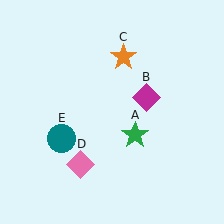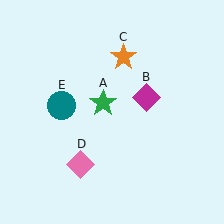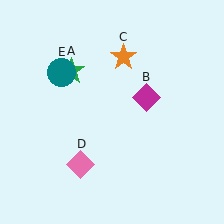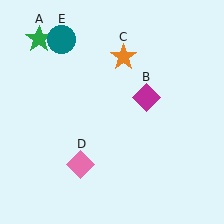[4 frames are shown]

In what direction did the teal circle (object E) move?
The teal circle (object E) moved up.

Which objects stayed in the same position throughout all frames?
Magenta diamond (object B) and orange star (object C) and pink diamond (object D) remained stationary.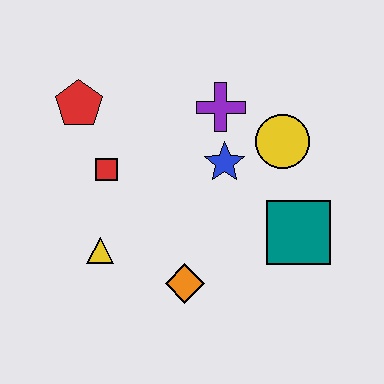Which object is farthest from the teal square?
The red pentagon is farthest from the teal square.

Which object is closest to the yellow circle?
The blue star is closest to the yellow circle.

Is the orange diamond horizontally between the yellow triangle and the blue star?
Yes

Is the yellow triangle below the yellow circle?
Yes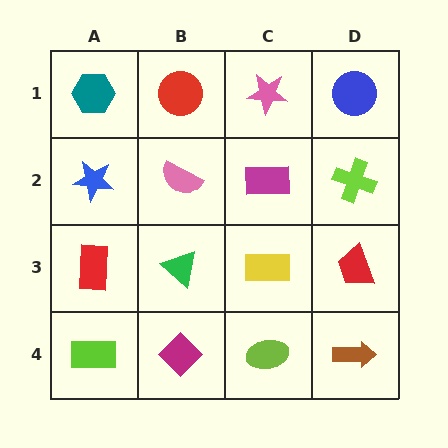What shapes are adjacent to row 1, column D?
A lime cross (row 2, column D), a pink star (row 1, column C).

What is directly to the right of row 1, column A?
A red circle.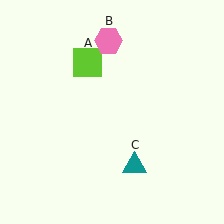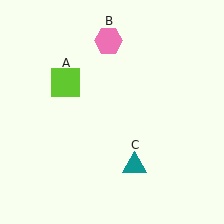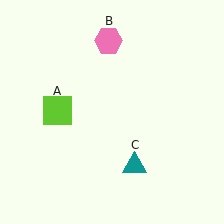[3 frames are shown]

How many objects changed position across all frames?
1 object changed position: lime square (object A).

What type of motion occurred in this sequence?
The lime square (object A) rotated counterclockwise around the center of the scene.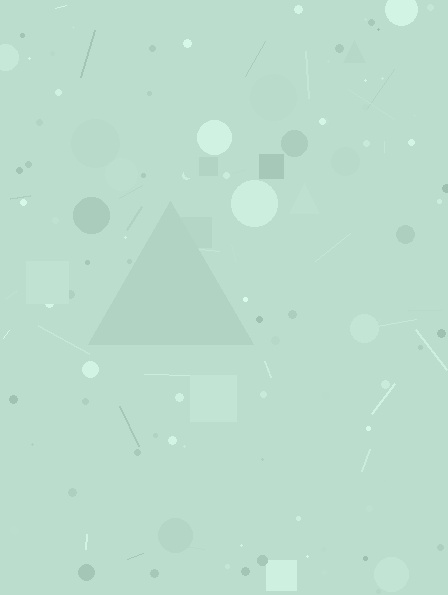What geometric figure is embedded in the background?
A triangle is embedded in the background.